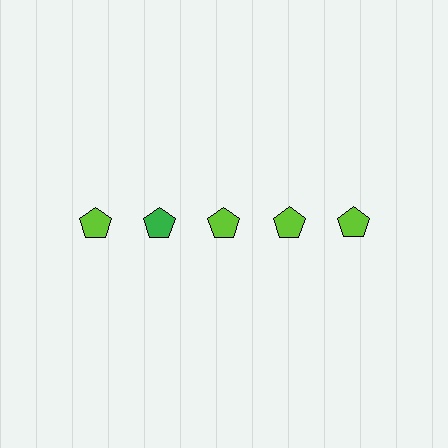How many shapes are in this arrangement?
There are 5 shapes arranged in a grid pattern.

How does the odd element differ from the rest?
It has a different color: green instead of lime.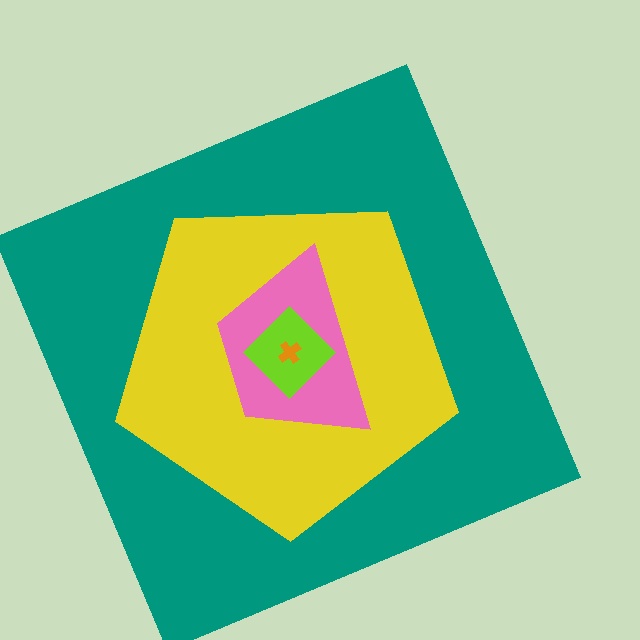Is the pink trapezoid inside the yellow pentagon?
Yes.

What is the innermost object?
The orange cross.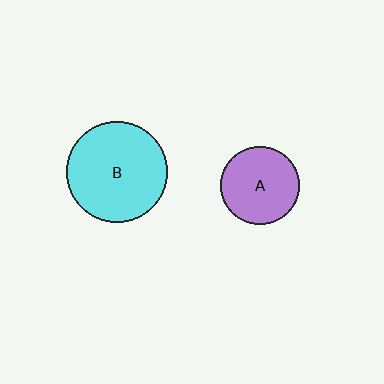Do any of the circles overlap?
No, none of the circles overlap.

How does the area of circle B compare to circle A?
Approximately 1.7 times.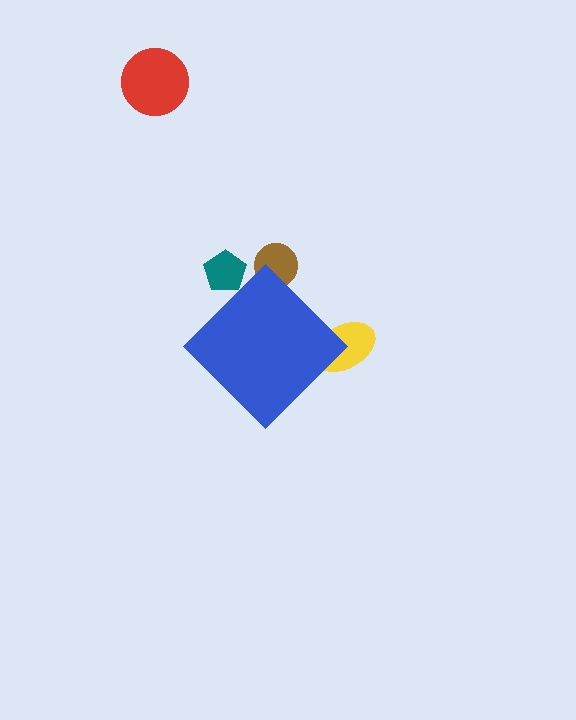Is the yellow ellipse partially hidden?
Yes, the yellow ellipse is partially hidden behind the blue diamond.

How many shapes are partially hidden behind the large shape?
3 shapes are partially hidden.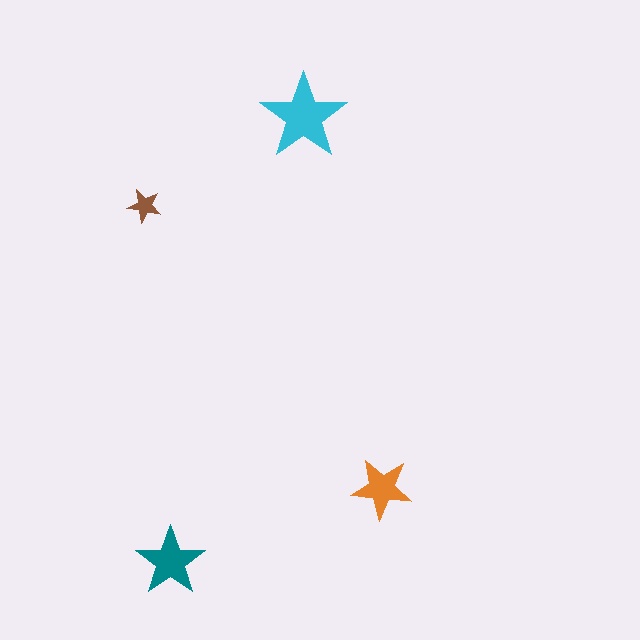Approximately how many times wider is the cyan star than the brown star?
About 2.5 times wider.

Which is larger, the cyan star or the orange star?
The cyan one.